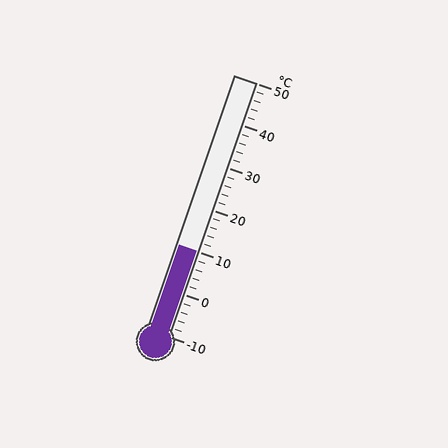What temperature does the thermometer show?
The thermometer shows approximately 10°C.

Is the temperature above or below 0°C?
The temperature is above 0°C.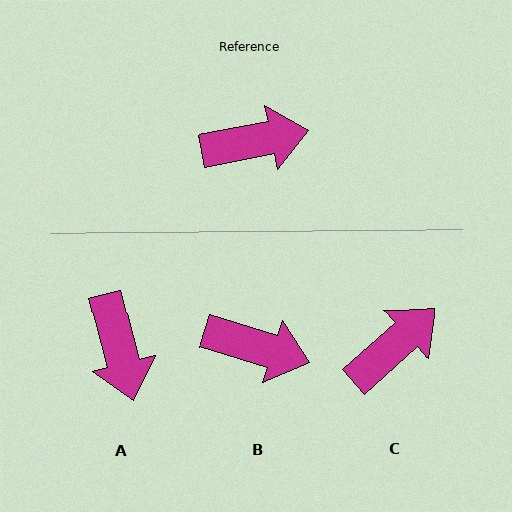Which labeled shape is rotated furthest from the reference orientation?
A, about 86 degrees away.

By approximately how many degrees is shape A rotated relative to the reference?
Approximately 86 degrees clockwise.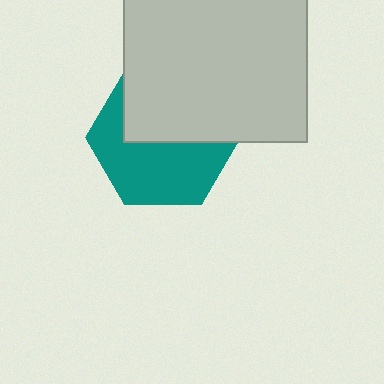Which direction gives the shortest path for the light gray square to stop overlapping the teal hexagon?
Moving up gives the shortest separation.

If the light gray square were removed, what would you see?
You would see the complete teal hexagon.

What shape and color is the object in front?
The object in front is a light gray square.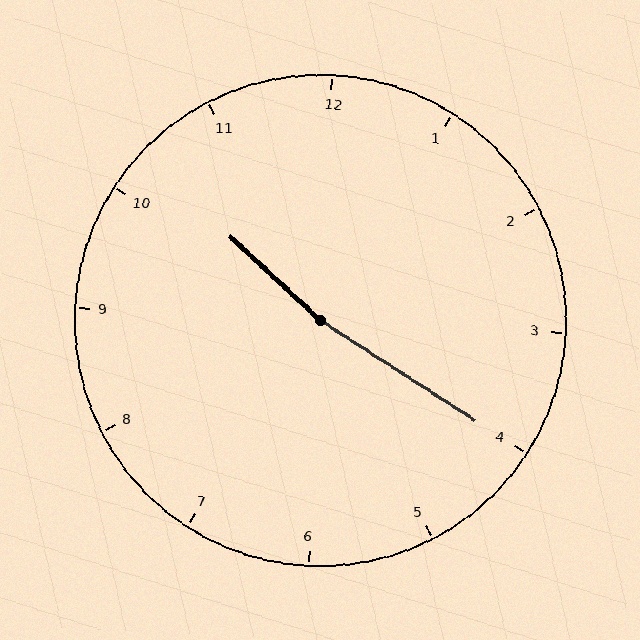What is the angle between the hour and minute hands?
Approximately 170 degrees.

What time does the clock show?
10:20.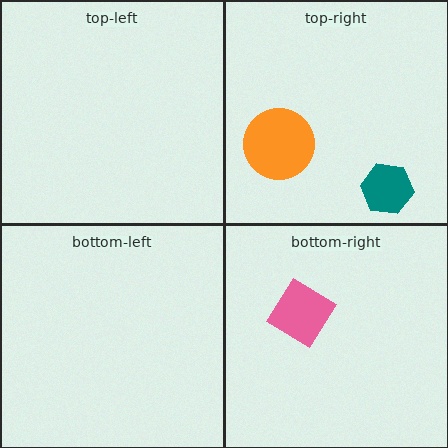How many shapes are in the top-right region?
2.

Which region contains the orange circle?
The top-right region.